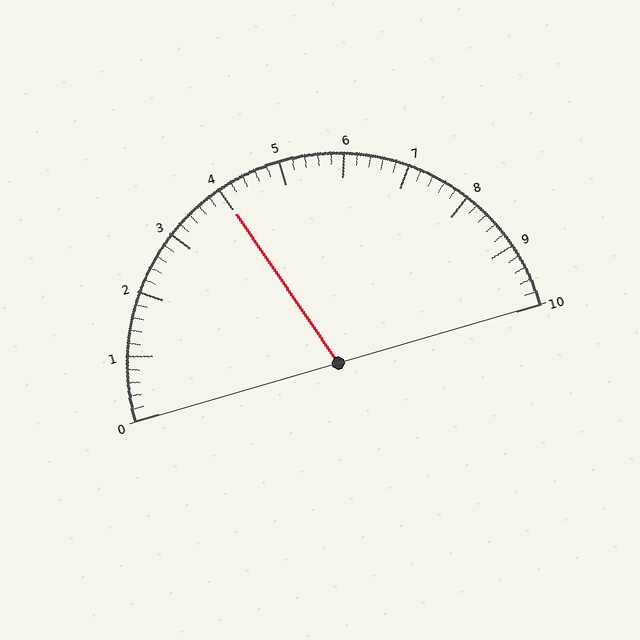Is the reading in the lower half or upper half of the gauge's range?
The reading is in the lower half of the range (0 to 10).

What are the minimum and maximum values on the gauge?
The gauge ranges from 0 to 10.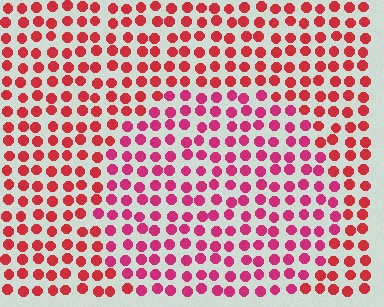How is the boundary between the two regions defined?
The boundary is defined purely by a slight shift in hue (about 24 degrees). Spacing, size, and orientation are identical on both sides.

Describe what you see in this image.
The image is filled with small red elements in a uniform arrangement. A circle-shaped region is visible where the elements are tinted to a slightly different hue, forming a subtle color boundary.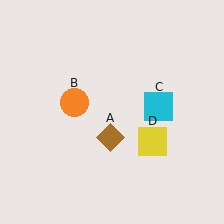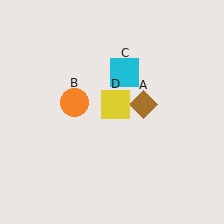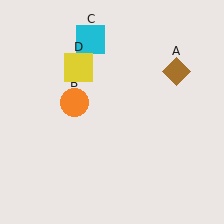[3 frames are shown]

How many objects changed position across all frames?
3 objects changed position: brown diamond (object A), cyan square (object C), yellow square (object D).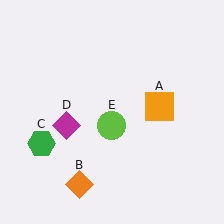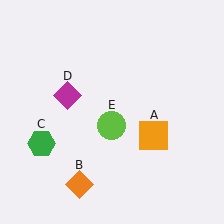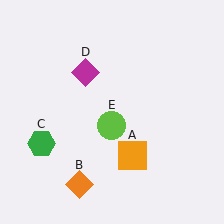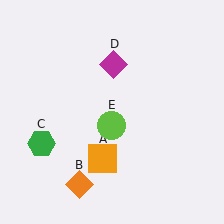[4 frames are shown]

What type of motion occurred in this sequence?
The orange square (object A), magenta diamond (object D) rotated clockwise around the center of the scene.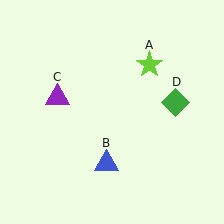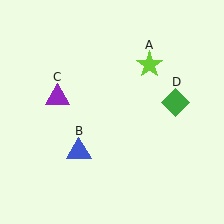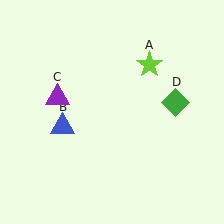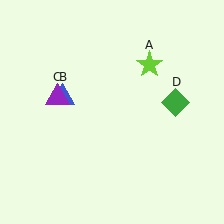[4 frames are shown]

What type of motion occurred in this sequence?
The blue triangle (object B) rotated clockwise around the center of the scene.